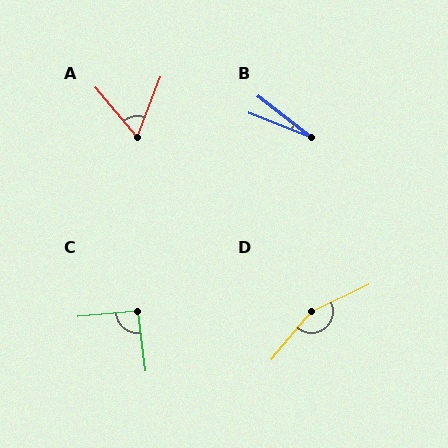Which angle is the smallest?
B, at approximately 16 degrees.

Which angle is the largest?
D, at approximately 156 degrees.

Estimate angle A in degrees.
Approximately 62 degrees.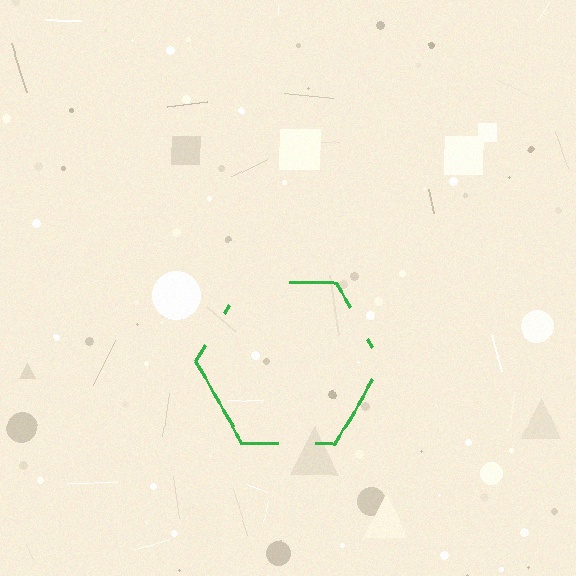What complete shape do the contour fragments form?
The contour fragments form a hexagon.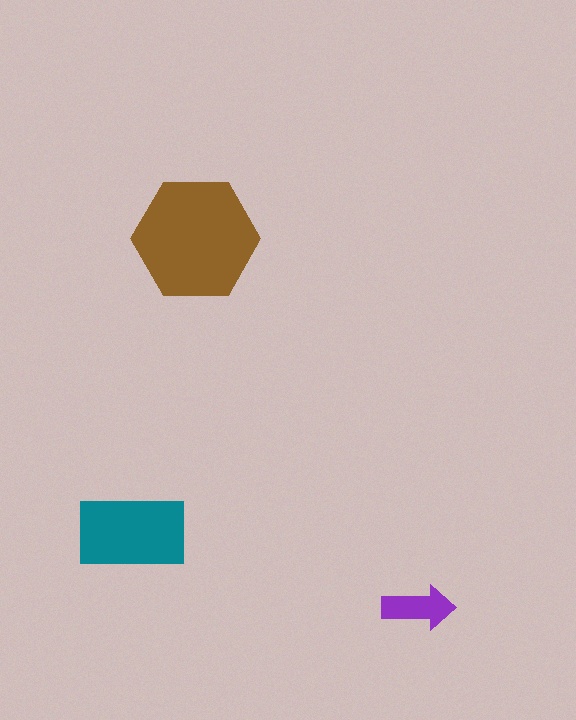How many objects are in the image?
There are 3 objects in the image.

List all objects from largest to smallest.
The brown hexagon, the teal rectangle, the purple arrow.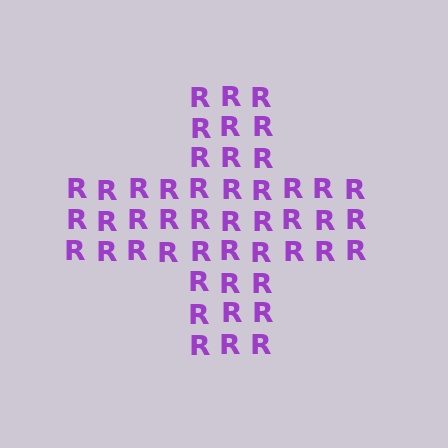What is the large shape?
The large shape is a cross.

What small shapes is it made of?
It is made of small letter R's.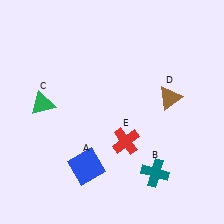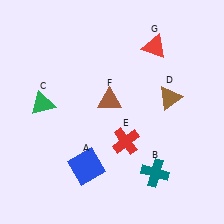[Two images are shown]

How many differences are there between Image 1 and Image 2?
There are 2 differences between the two images.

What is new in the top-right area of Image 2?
A red triangle (G) was added in the top-right area of Image 2.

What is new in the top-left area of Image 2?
A brown triangle (F) was added in the top-left area of Image 2.